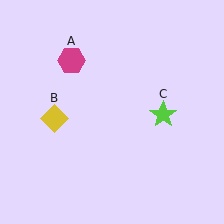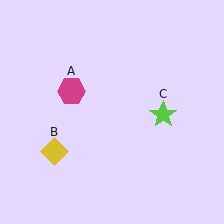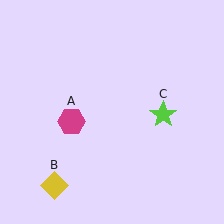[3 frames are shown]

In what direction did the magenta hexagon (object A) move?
The magenta hexagon (object A) moved down.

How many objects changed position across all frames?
2 objects changed position: magenta hexagon (object A), yellow diamond (object B).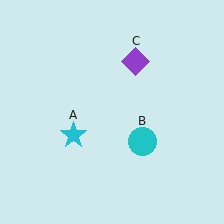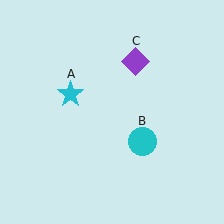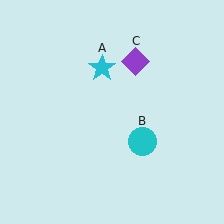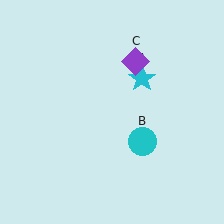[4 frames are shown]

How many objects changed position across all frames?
1 object changed position: cyan star (object A).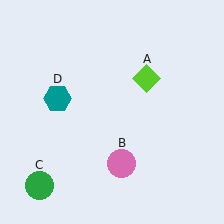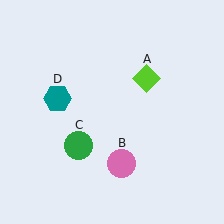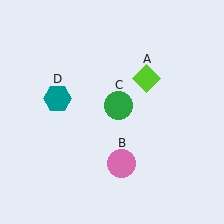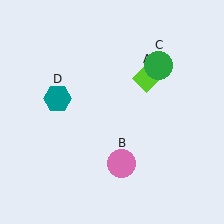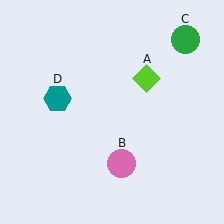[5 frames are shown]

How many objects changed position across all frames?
1 object changed position: green circle (object C).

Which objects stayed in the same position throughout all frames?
Lime diamond (object A) and pink circle (object B) and teal hexagon (object D) remained stationary.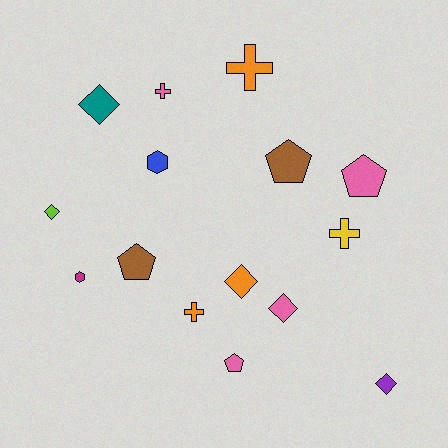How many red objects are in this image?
There are no red objects.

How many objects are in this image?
There are 15 objects.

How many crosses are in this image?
There are 4 crosses.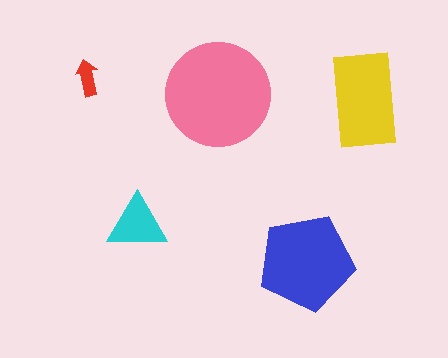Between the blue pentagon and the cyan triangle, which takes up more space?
The blue pentagon.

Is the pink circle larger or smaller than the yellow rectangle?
Larger.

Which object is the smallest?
The red arrow.